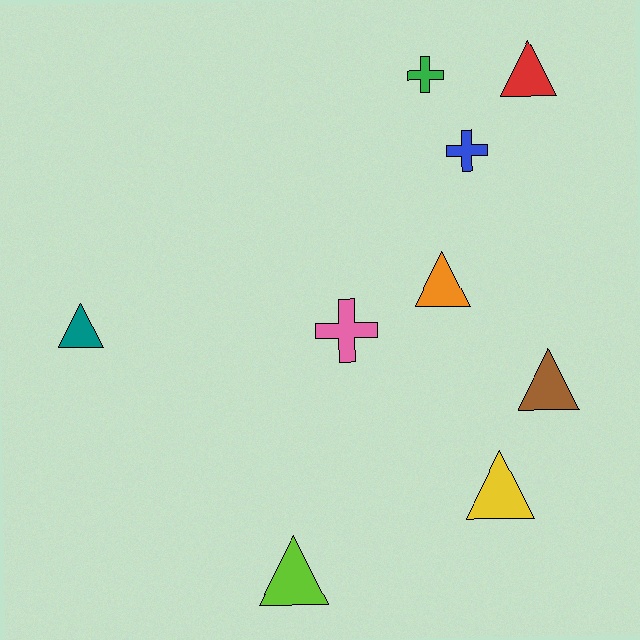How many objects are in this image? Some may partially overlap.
There are 9 objects.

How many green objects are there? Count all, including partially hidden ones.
There is 1 green object.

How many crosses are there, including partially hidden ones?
There are 3 crosses.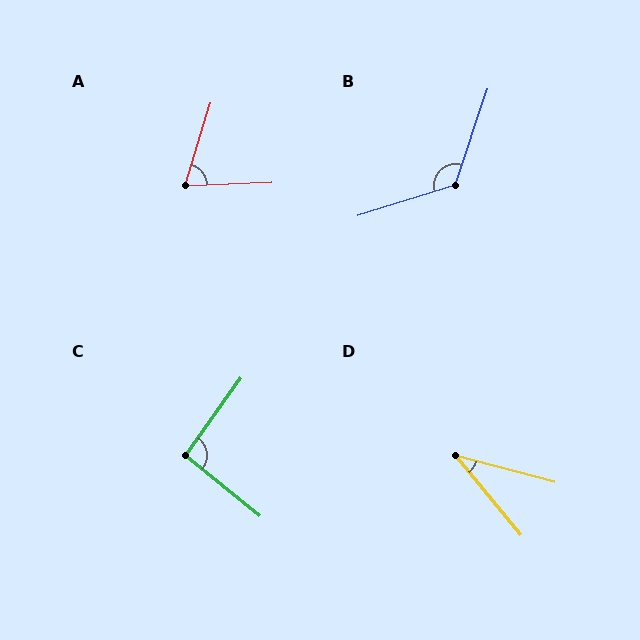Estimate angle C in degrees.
Approximately 94 degrees.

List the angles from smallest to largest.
D (35°), A (71°), C (94°), B (126°).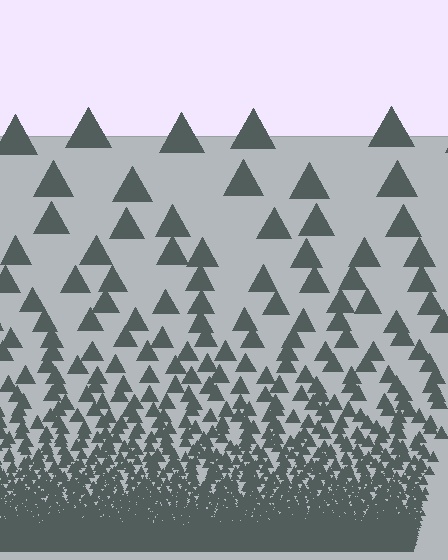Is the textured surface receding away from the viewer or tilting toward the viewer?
The surface appears to tilt toward the viewer. Texture elements get larger and sparser toward the top.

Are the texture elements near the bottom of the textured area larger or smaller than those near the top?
Smaller. The gradient is inverted — elements near the bottom are smaller and denser.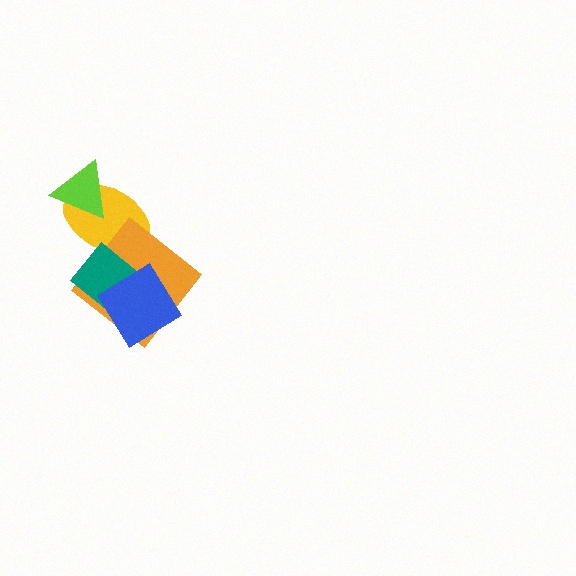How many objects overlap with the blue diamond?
2 objects overlap with the blue diamond.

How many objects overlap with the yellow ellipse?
3 objects overlap with the yellow ellipse.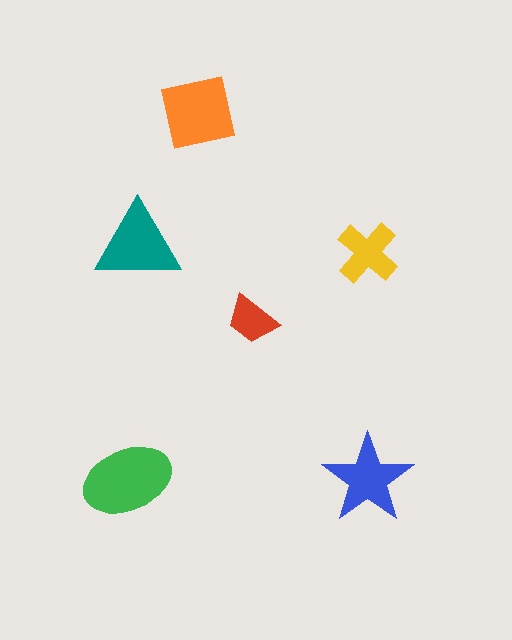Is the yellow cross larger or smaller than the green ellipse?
Smaller.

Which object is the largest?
The green ellipse.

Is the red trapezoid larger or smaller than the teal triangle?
Smaller.